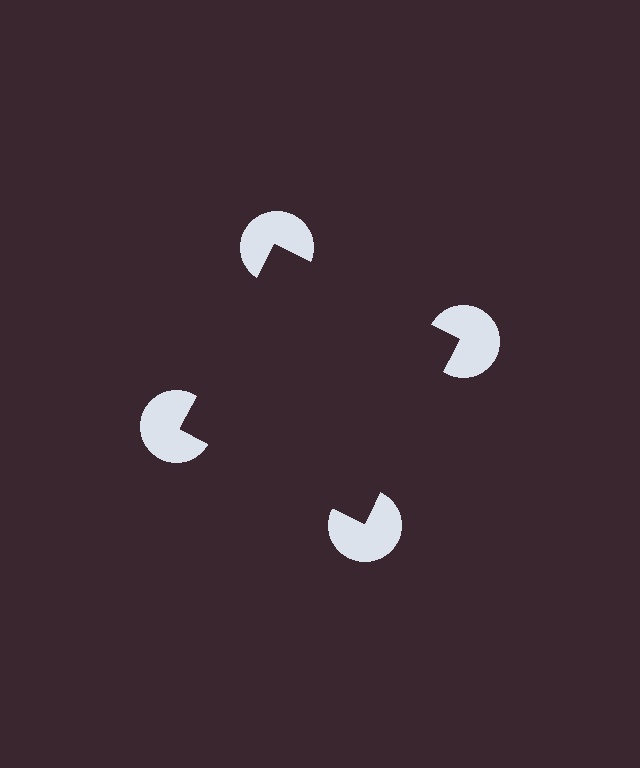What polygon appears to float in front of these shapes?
An illusory square — its edges are inferred from the aligned wedge cuts in the pac-man discs, not physically drawn.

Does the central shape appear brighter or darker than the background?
It typically appears slightly darker than the background, even though no actual brightness change is drawn.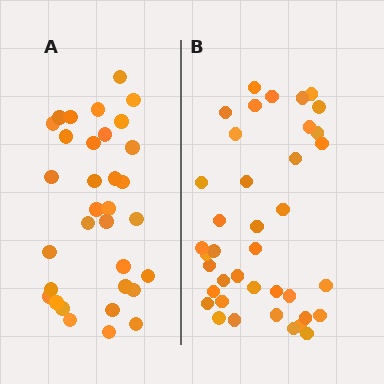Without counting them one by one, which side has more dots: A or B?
Region B (the right region) has more dots.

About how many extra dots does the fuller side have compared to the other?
Region B has about 6 more dots than region A.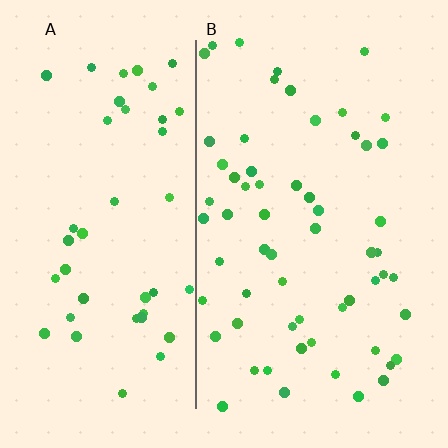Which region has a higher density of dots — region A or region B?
B (the right).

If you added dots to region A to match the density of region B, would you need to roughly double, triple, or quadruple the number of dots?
Approximately double.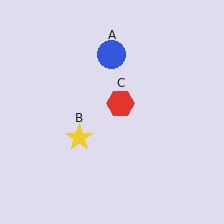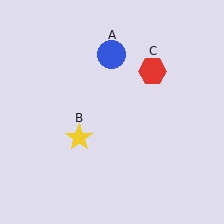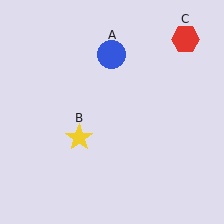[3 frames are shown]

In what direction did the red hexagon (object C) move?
The red hexagon (object C) moved up and to the right.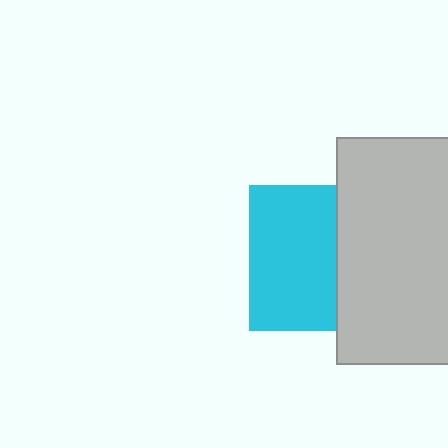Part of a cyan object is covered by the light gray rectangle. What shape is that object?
It is a square.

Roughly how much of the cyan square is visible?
About half of it is visible (roughly 60%).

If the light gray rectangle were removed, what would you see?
You would see the complete cyan square.